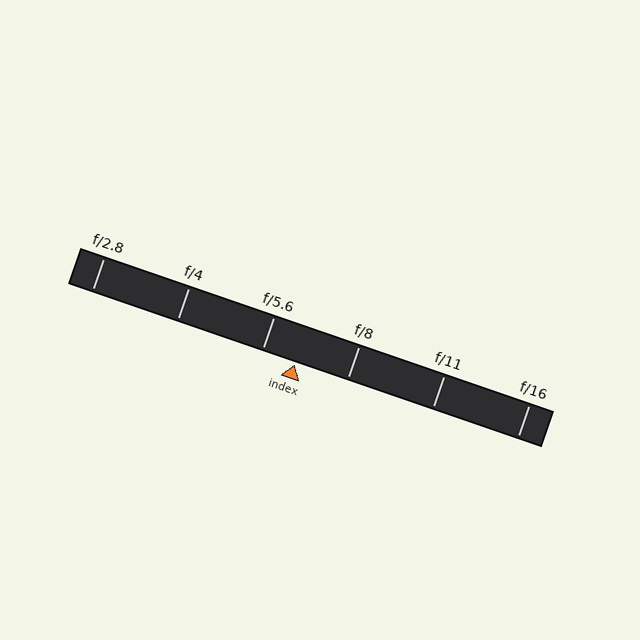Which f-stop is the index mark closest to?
The index mark is closest to f/5.6.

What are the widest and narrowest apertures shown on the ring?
The widest aperture shown is f/2.8 and the narrowest is f/16.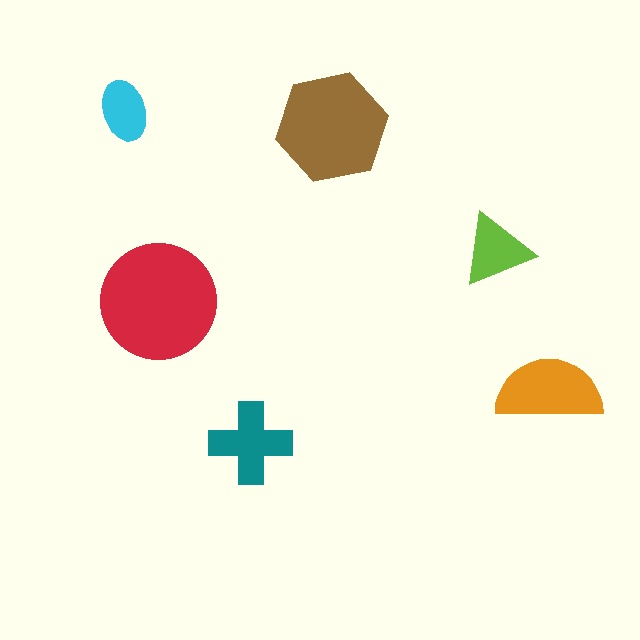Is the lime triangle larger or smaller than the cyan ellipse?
Larger.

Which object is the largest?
The red circle.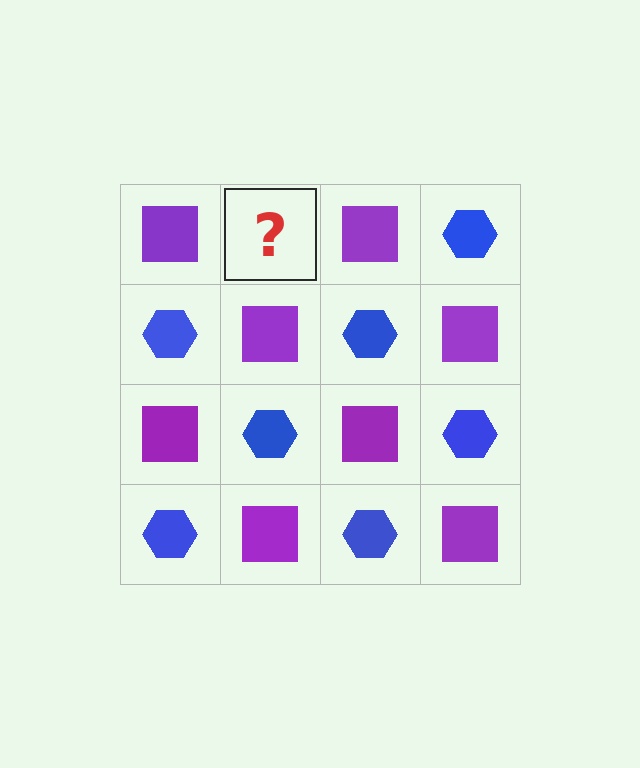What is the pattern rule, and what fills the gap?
The rule is that it alternates purple square and blue hexagon in a checkerboard pattern. The gap should be filled with a blue hexagon.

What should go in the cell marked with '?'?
The missing cell should contain a blue hexagon.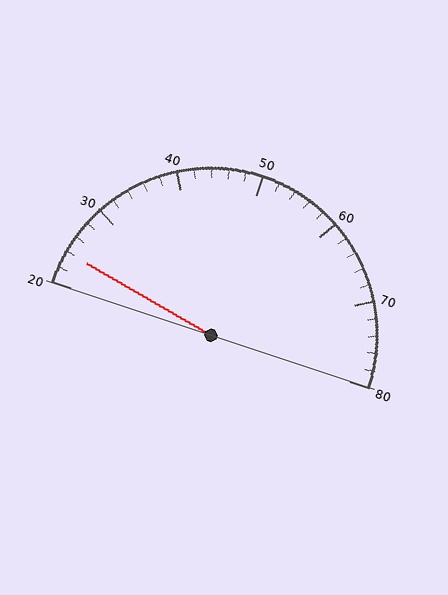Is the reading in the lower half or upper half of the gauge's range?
The reading is in the lower half of the range (20 to 80).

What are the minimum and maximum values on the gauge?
The gauge ranges from 20 to 80.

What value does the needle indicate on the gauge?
The needle indicates approximately 24.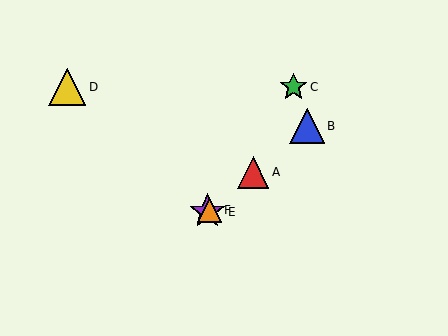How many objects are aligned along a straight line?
4 objects (A, B, E, F) are aligned along a straight line.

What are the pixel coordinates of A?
Object A is at (253, 172).